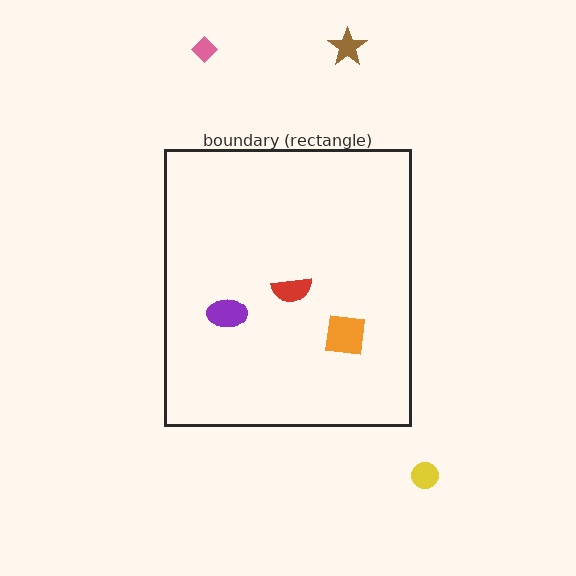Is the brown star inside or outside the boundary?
Outside.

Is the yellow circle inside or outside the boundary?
Outside.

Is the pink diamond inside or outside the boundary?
Outside.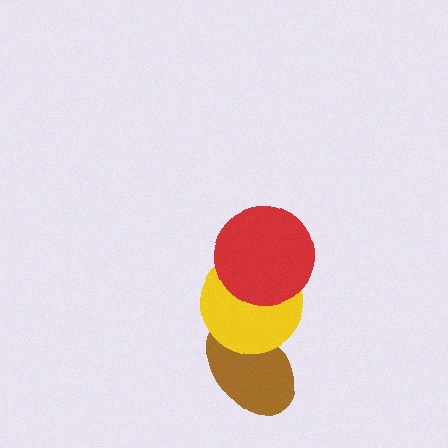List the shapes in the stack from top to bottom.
From top to bottom: the red circle, the yellow circle, the brown ellipse.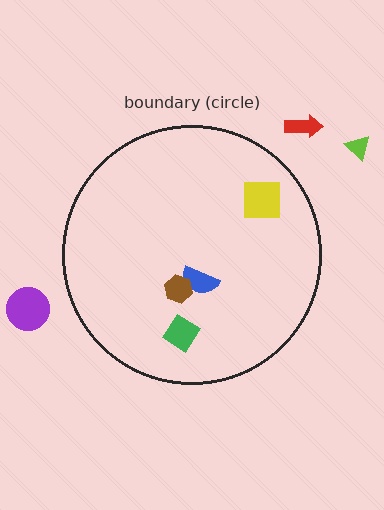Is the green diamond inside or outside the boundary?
Inside.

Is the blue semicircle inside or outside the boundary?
Inside.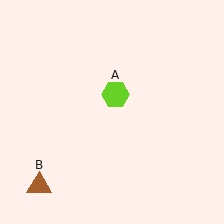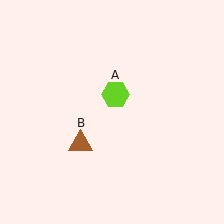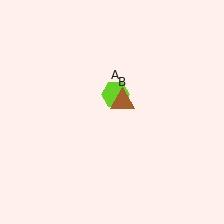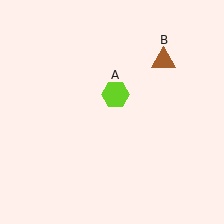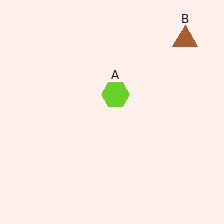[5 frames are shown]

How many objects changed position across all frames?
1 object changed position: brown triangle (object B).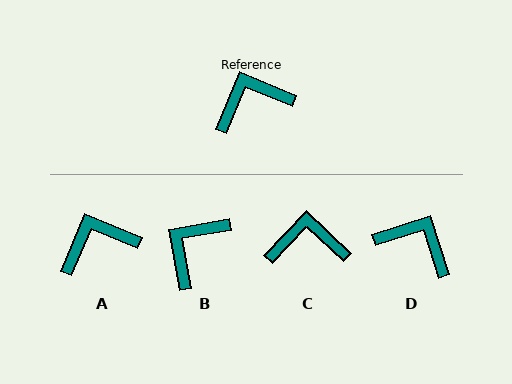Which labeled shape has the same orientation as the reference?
A.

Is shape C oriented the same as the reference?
No, it is off by about 20 degrees.